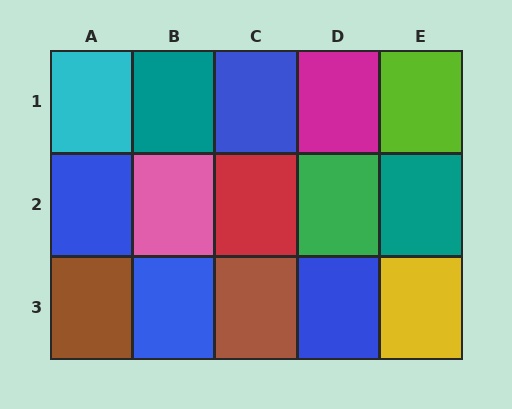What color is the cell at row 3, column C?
Brown.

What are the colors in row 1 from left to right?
Cyan, teal, blue, magenta, lime.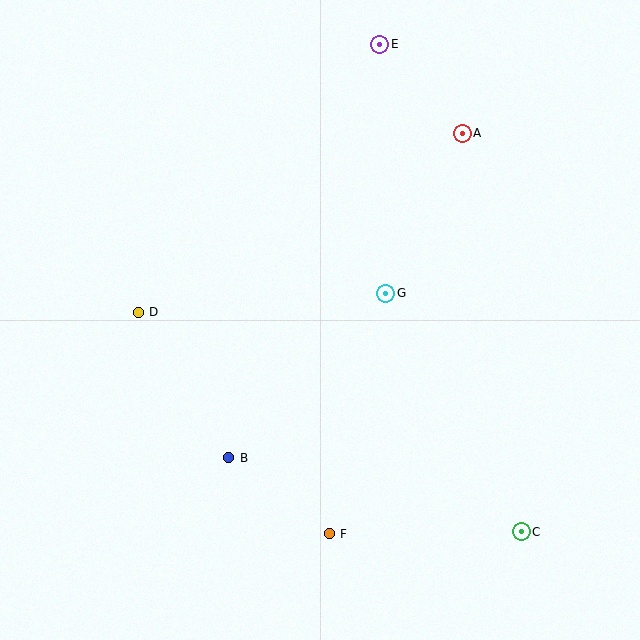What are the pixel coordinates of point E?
Point E is at (380, 44).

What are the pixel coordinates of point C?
Point C is at (521, 532).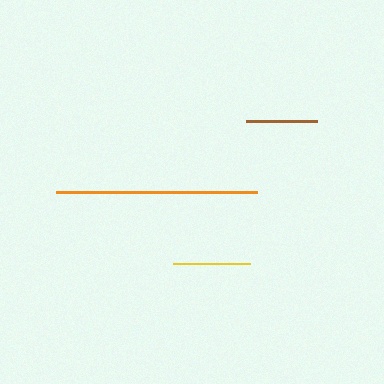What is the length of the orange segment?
The orange segment is approximately 201 pixels long.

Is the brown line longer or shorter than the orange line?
The orange line is longer than the brown line.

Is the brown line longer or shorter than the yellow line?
The yellow line is longer than the brown line.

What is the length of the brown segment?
The brown segment is approximately 71 pixels long.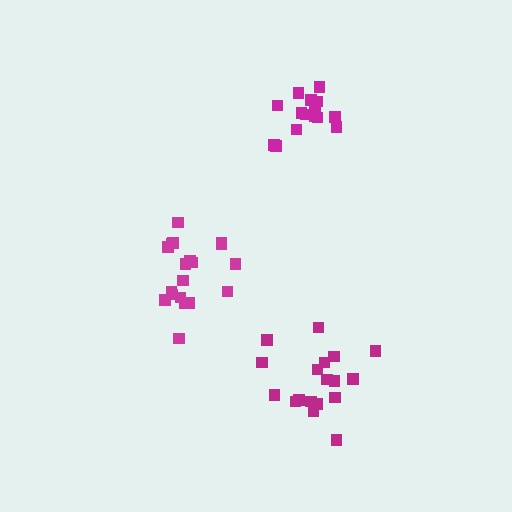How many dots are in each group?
Group 1: 19 dots, Group 2: 18 dots, Group 3: 15 dots (52 total).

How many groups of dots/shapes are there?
There are 3 groups.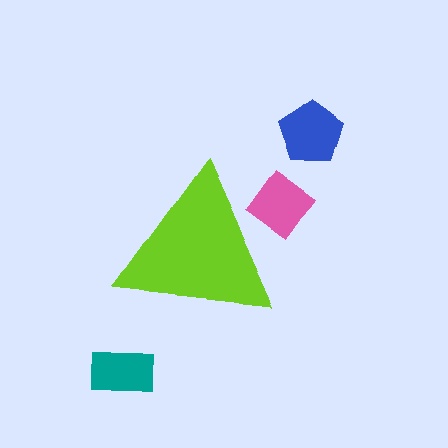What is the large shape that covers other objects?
A lime triangle.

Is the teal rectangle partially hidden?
No, the teal rectangle is fully visible.